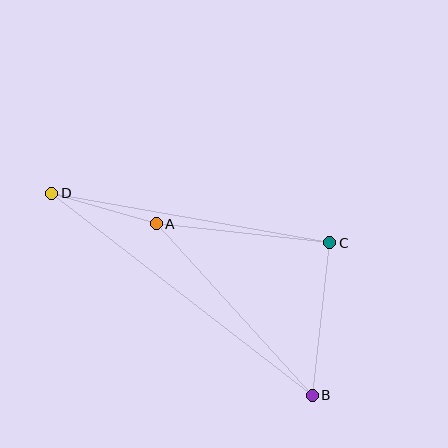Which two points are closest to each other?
Points A and D are closest to each other.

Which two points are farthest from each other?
Points B and D are farthest from each other.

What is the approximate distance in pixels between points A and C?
The distance between A and C is approximately 175 pixels.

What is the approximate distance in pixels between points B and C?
The distance between B and C is approximately 154 pixels.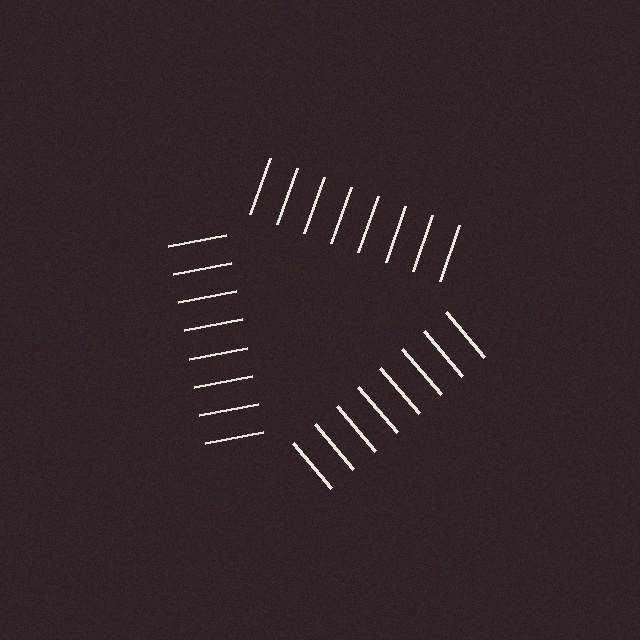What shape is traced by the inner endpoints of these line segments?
An illusory triangle — the line segments terminate on its edges but no continuous stroke is drawn.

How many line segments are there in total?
24 — 8 along each of the 3 edges.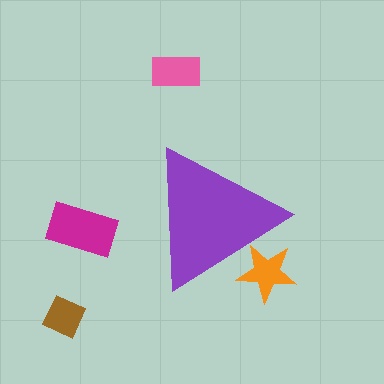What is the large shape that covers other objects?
A purple triangle.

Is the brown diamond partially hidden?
No, the brown diamond is fully visible.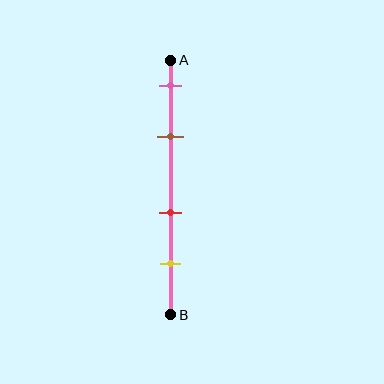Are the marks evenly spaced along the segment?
No, the marks are not evenly spaced.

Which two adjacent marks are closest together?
The pink and brown marks are the closest adjacent pair.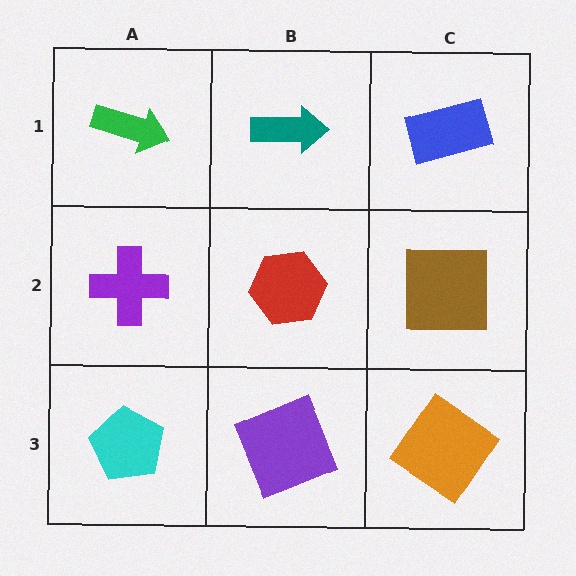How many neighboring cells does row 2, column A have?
3.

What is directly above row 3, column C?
A brown square.